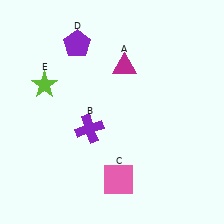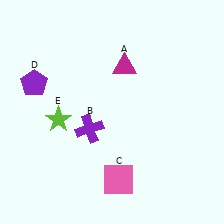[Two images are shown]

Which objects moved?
The objects that moved are: the purple pentagon (D), the lime star (E).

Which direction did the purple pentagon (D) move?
The purple pentagon (D) moved left.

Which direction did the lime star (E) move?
The lime star (E) moved down.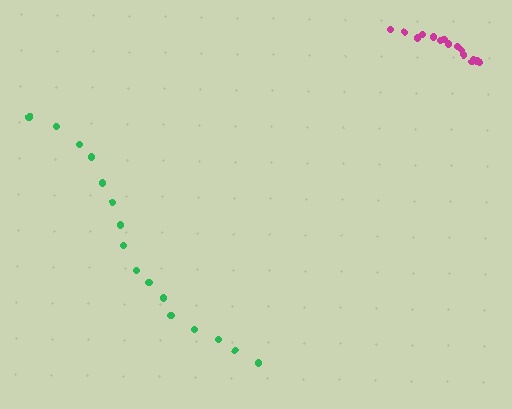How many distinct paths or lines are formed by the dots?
There are 2 distinct paths.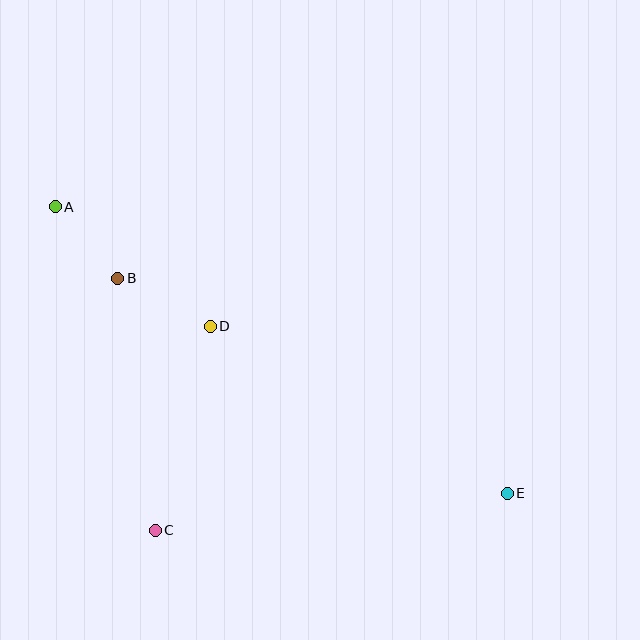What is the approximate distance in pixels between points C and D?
The distance between C and D is approximately 212 pixels.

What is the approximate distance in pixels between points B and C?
The distance between B and C is approximately 255 pixels.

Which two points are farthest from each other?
Points A and E are farthest from each other.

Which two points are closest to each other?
Points A and B are closest to each other.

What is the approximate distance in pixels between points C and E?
The distance between C and E is approximately 354 pixels.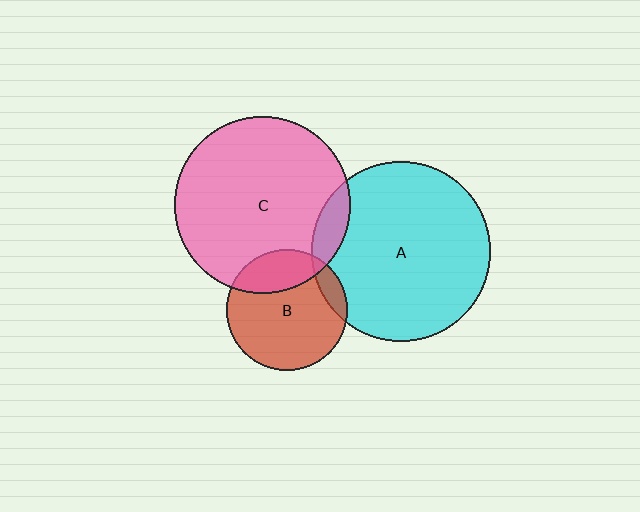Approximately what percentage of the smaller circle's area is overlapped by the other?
Approximately 10%.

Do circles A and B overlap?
Yes.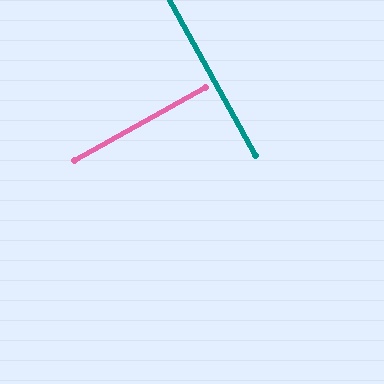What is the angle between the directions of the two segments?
Approximately 90 degrees.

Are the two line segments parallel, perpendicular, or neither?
Perpendicular — they meet at approximately 90°.